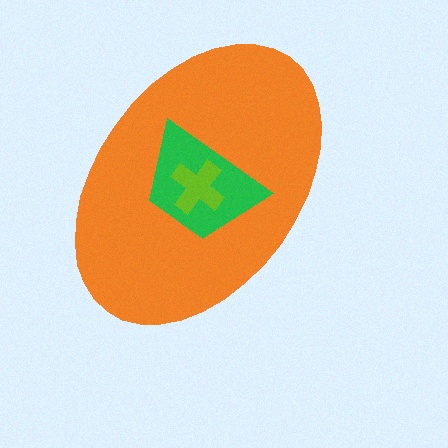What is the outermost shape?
The orange ellipse.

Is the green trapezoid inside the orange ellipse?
Yes.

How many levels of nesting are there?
3.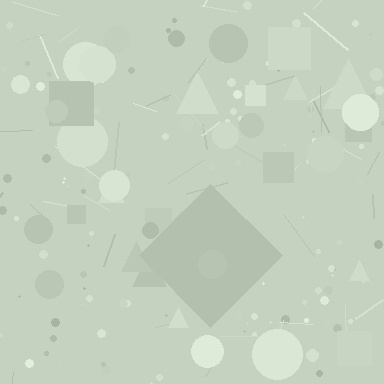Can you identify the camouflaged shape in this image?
The camouflaged shape is a diamond.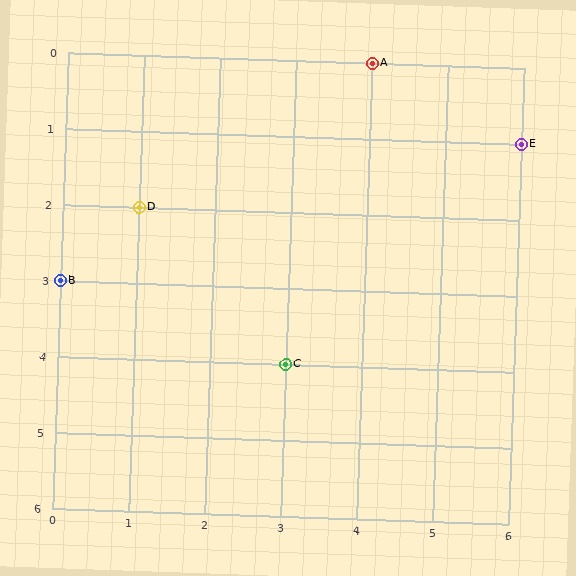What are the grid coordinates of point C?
Point C is at grid coordinates (3, 4).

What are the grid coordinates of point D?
Point D is at grid coordinates (1, 2).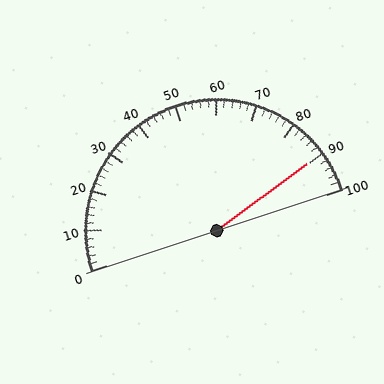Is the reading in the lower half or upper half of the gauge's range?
The reading is in the upper half of the range (0 to 100).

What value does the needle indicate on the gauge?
The needle indicates approximately 90.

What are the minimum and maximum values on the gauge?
The gauge ranges from 0 to 100.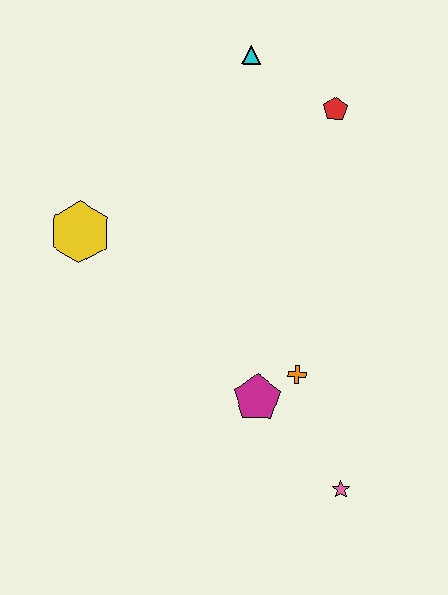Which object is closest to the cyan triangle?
The red pentagon is closest to the cyan triangle.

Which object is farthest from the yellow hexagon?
The pink star is farthest from the yellow hexagon.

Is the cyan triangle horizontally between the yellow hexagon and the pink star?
Yes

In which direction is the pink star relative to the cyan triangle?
The pink star is below the cyan triangle.